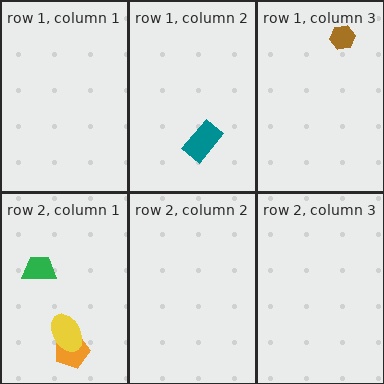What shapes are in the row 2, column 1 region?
The orange pentagon, the green trapezoid, the yellow ellipse.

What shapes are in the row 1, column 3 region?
The brown hexagon.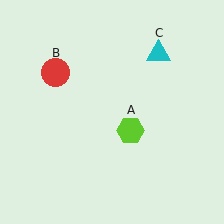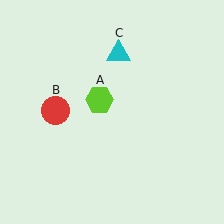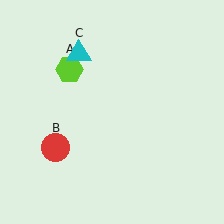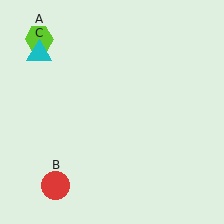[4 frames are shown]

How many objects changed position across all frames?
3 objects changed position: lime hexagon (object A), red circle (object B), cyan triangle (object C).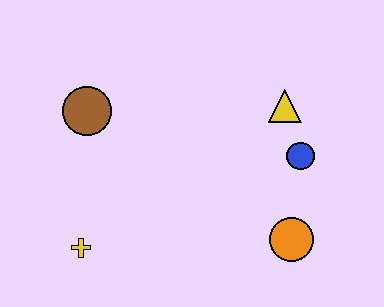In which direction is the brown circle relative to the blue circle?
The brown circle is to the left of the blue circle.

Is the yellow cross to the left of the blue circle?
Yes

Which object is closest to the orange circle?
The blue circle is closest to the orange circle.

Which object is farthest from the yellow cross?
The yellow triangle is farthest from the yellow cross.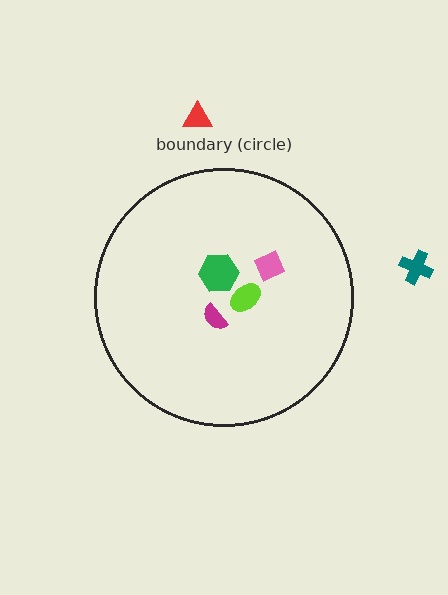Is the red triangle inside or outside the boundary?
Outside.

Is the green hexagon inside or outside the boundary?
Inside.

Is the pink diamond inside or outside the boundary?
Inside.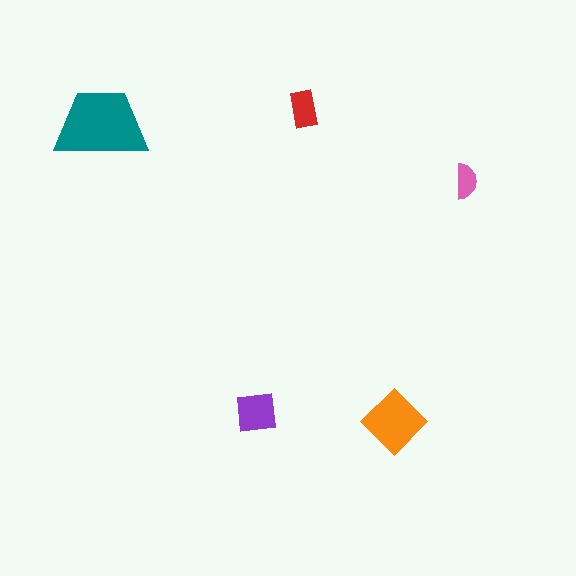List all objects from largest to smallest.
The teal trapezoid, the orange diamond, the purple square, the red rectangle, the pink semicircle.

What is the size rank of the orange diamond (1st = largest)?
2nd.